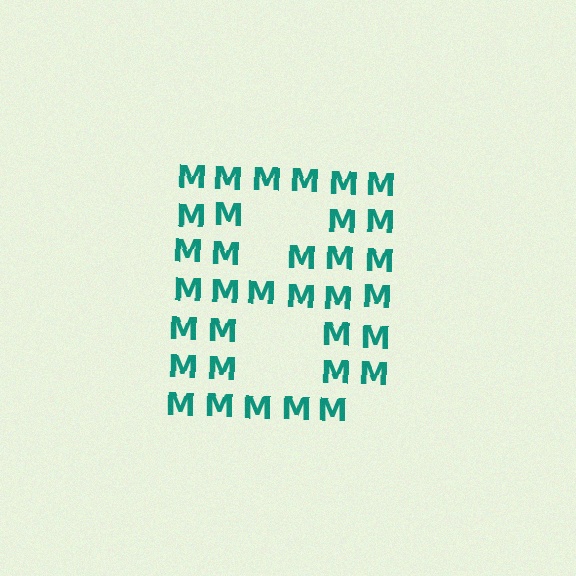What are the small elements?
The small elements are letter M's.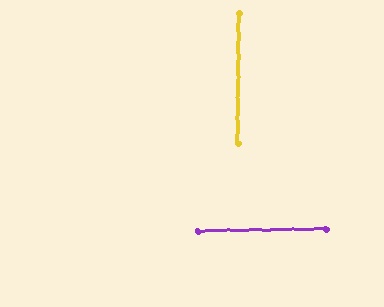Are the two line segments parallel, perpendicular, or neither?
Perpendicular — they meet at approximately 89°.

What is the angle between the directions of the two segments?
Approximately 89 degrees.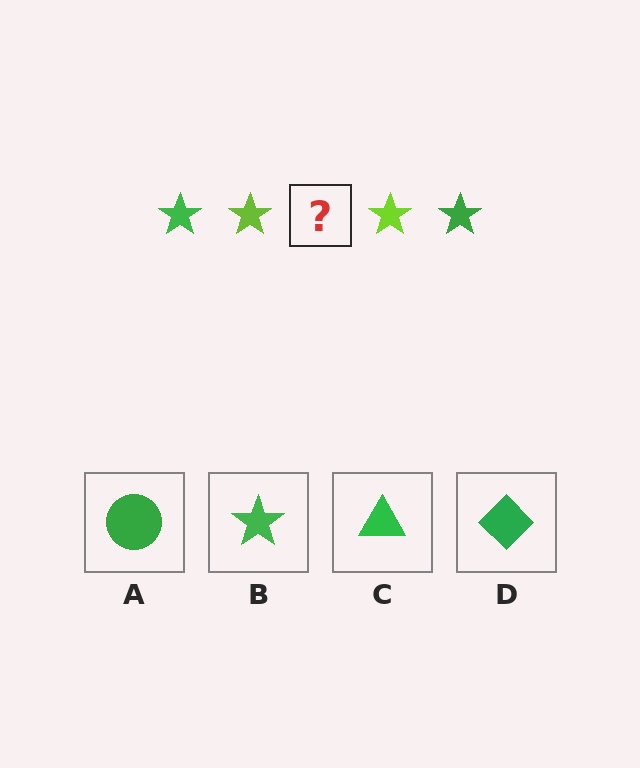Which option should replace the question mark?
Option B.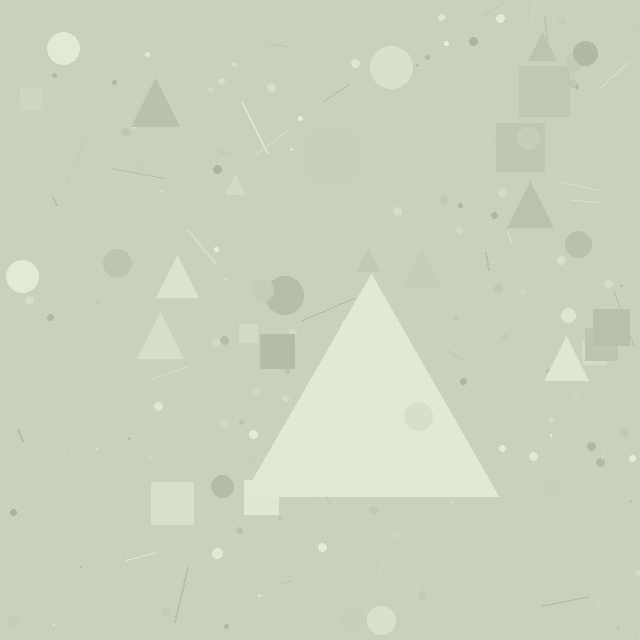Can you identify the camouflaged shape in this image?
The camouflaged shape is a triangle.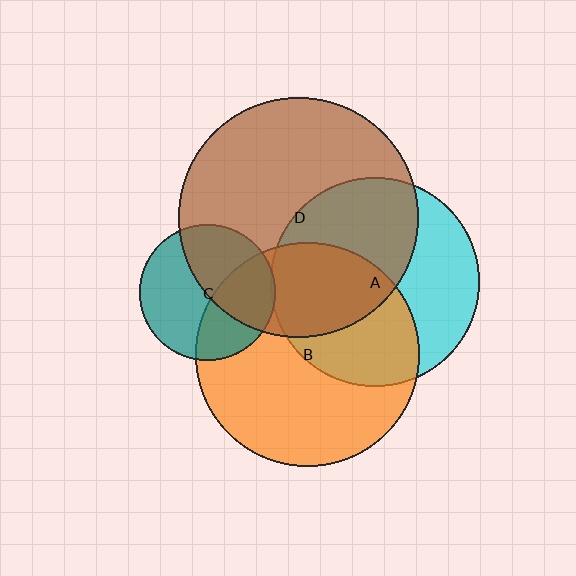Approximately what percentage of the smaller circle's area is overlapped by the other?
Approximately 45%.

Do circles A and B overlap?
Yes.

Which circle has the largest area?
Circle D (brown).